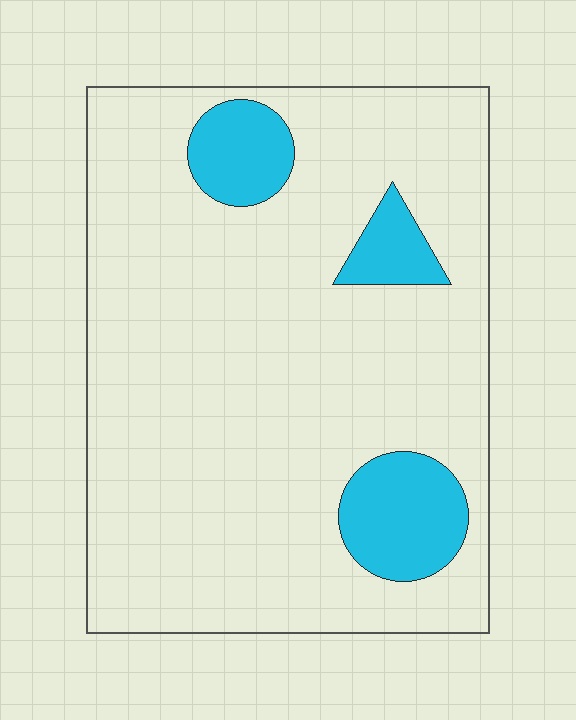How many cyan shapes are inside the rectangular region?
3.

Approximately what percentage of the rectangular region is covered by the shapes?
Approximately 15%.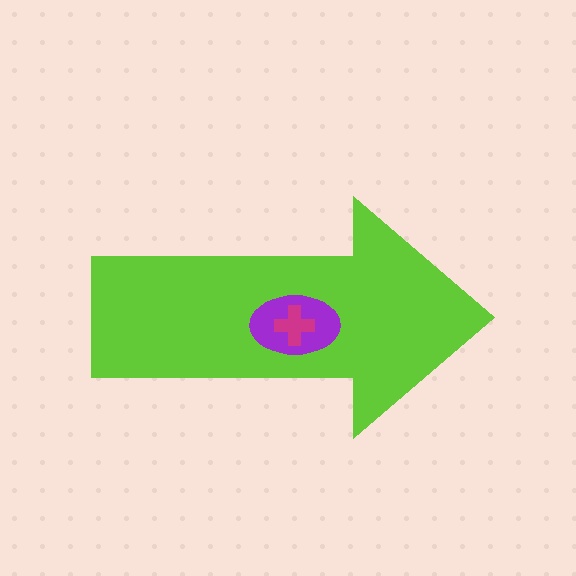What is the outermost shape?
The lime arrow.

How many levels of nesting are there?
3.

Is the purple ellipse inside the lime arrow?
Yes.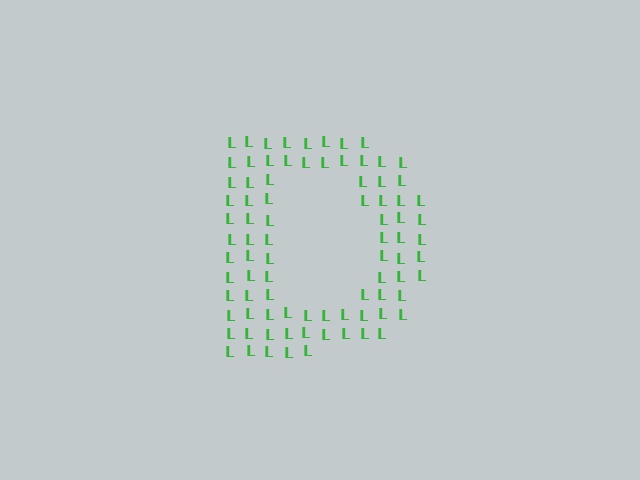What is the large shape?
The large shape is the letter D.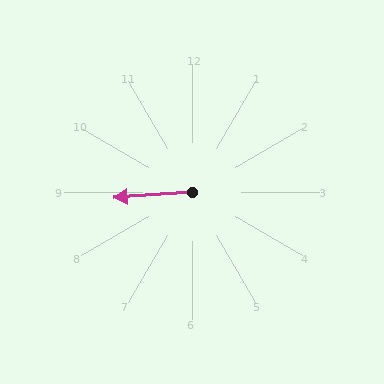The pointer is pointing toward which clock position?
Roughly 9 o'clock.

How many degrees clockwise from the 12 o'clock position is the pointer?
Approximately 266 degrees.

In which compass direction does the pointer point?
West.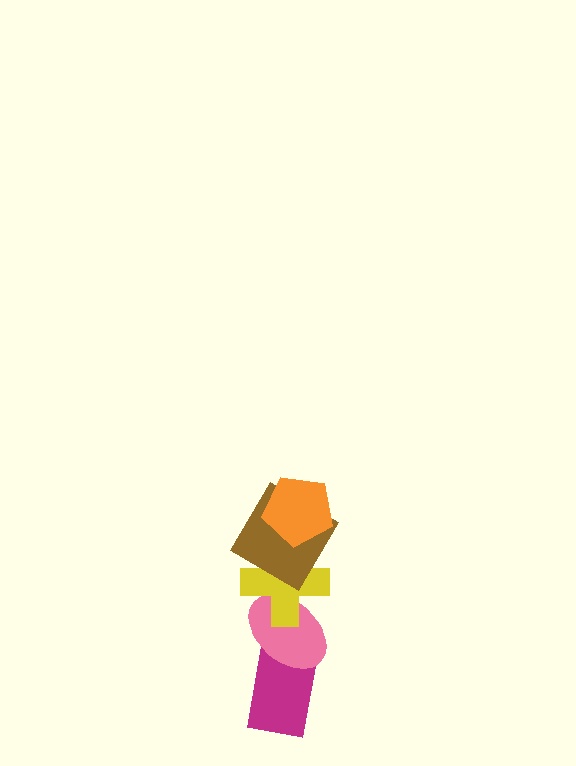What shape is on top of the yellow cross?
The brown diamond is on top of the yellow cross.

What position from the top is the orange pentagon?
The orange pentagon is 1st from the top.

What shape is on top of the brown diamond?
The orange pentagon is on top of the brown diamond.